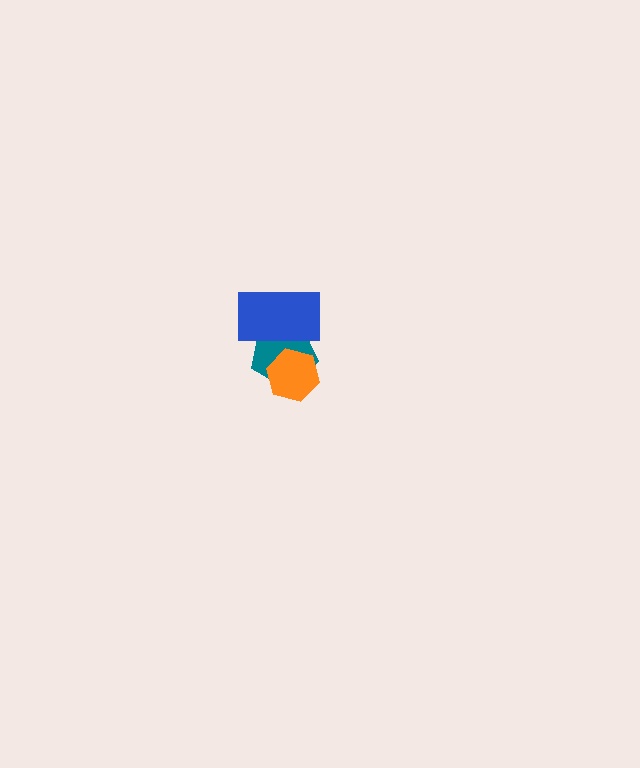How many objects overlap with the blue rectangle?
2 objects overlap with the blue rectangle.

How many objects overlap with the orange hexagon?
2 objects overlap with the orange hexagon.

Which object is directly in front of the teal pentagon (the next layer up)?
The orange hexagon is directly in front of the teal pentagon.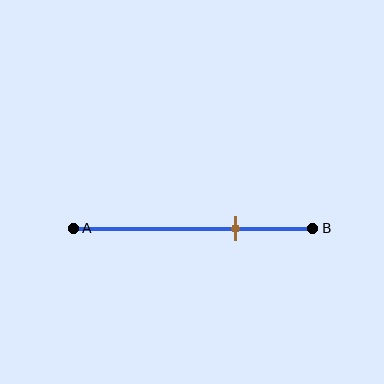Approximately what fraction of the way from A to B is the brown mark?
The brown mark is approximately 70% of the way from A to B.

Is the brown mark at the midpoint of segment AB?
No, the mark is at about 70% from A, not at the 50% midpoint.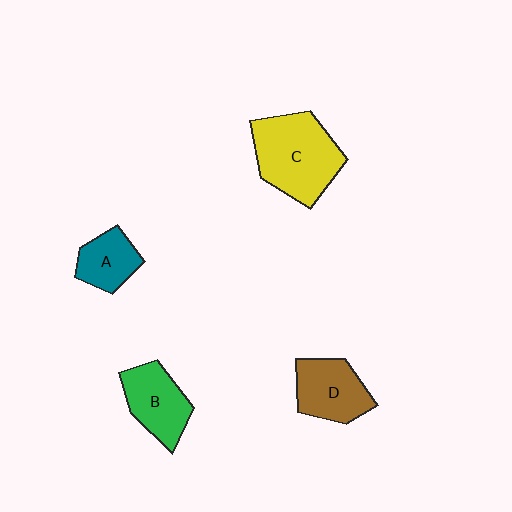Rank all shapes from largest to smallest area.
From largest to smallest: C (yellow), D (brown), B (green), A (teal).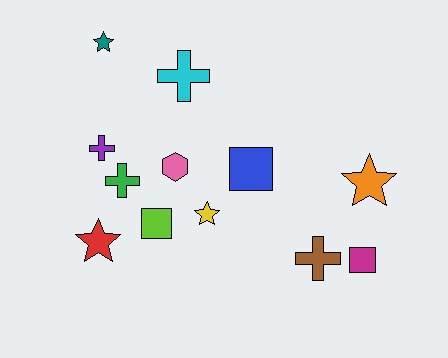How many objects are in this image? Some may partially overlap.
There are 12 objects.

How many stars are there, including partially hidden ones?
There are 4 stars.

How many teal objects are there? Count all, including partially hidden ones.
There is 1 teal object.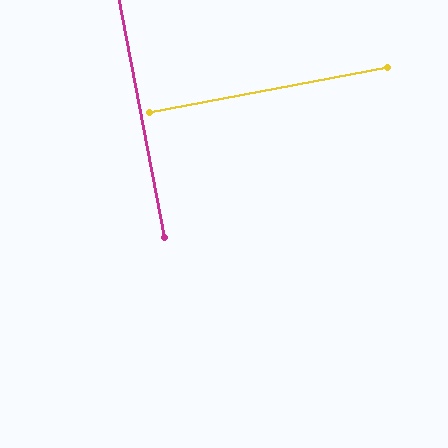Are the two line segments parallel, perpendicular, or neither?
Perpendicular — they meet at approximately 90°.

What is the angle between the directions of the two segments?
Approximately 90 degrees.